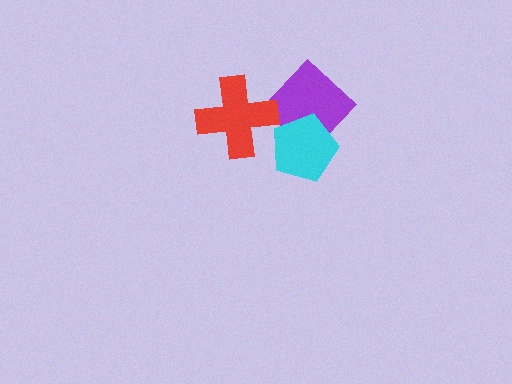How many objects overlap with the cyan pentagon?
1 object overlaps with the cyan pentagon.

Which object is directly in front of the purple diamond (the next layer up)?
The cyan pentagon is directly in front of the purple diamond.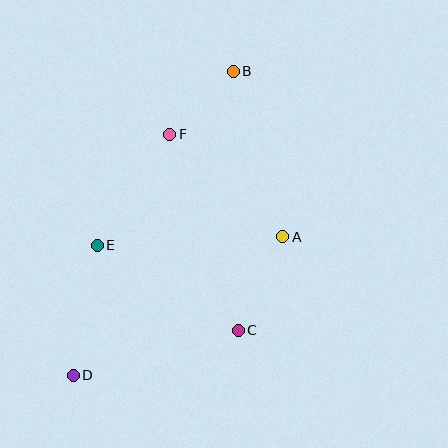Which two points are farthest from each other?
Points B and D are farthest from each other.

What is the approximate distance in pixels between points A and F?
The distance between A and F is approximately 152 pixels.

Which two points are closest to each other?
Points B and F are closest to each other.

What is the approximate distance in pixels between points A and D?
The distance between A and D is approximately 251 pixels.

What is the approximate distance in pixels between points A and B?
The distance between A and B is approximately 173 pixels.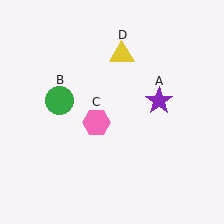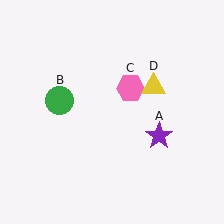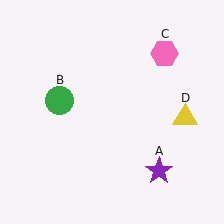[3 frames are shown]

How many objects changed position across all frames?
3 objects changed position: purple star (object A), pink hexagon (object C), yellow triangle (object D).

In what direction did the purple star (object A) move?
The purple star (object A) moved down.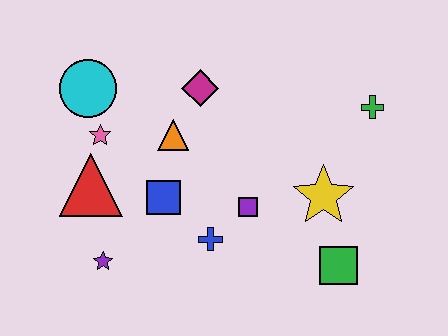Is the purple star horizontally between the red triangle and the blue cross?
Yes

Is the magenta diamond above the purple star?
Yes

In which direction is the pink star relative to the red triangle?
The pink star is above the red triangle.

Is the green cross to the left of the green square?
No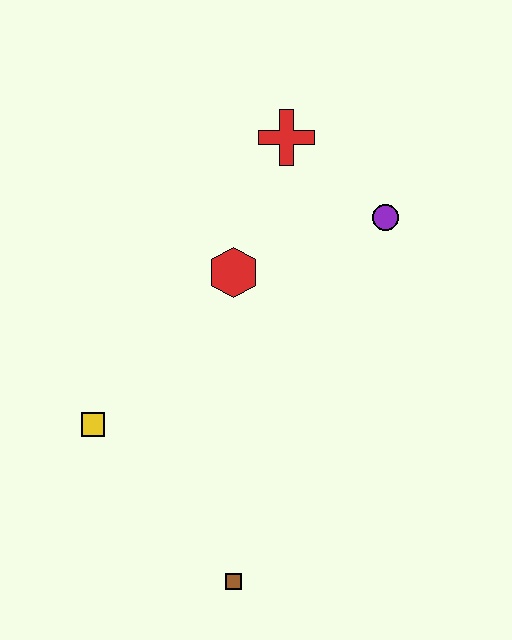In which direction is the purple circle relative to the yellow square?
The purple circle is to the right of the yellow square.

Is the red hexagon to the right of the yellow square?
Yes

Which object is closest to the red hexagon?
The red cross is closest to the red hexagon.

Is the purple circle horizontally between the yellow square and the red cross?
No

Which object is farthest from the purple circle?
The brown square is farthest from the purple circle.